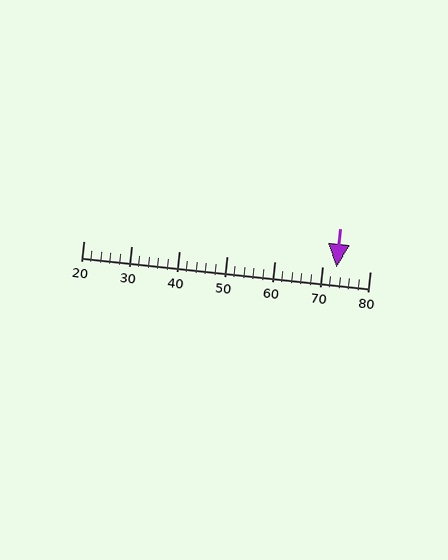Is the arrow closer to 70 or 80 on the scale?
The arrow is closer to 70.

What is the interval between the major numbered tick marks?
The major tick marks are spaced 10 units apart.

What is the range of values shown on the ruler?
The ruler shows values from 20 to 80.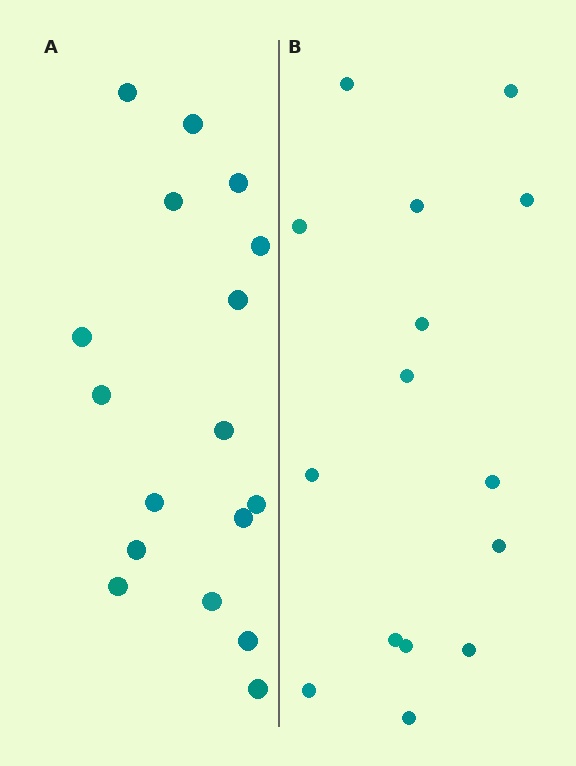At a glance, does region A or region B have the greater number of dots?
Region A (the left region) has more dots.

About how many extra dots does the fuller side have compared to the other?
Region A has just a few more — roughly 2 or 3 more dots than region B.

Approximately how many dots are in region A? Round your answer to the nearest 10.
About 20 dots. (The exact count is 17, which rounds to 20.)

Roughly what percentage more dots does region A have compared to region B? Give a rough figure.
About 15% more.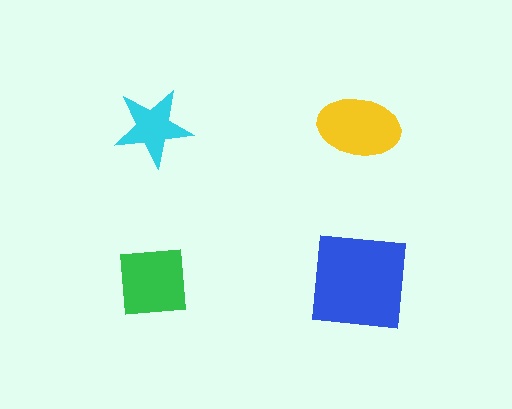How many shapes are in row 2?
2 shapes.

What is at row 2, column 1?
A green square.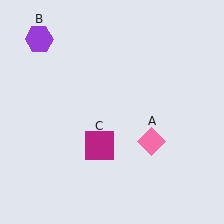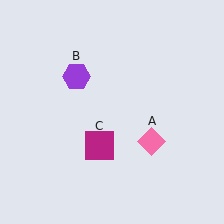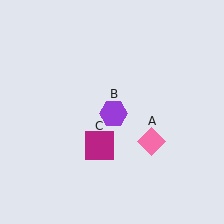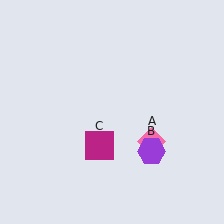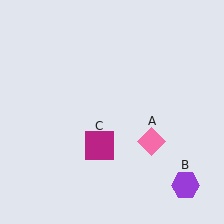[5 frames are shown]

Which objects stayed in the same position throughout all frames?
Pink diamond (object A) and magenta square (object C) remained stationary.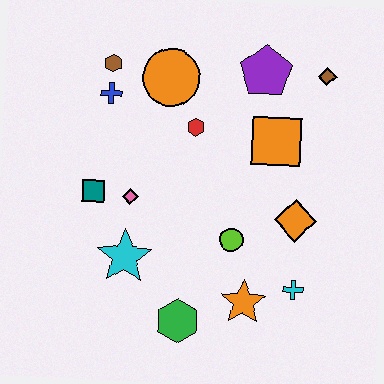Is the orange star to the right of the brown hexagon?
Yes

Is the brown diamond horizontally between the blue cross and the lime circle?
No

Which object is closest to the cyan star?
The pink diamond is closest to the cyan star.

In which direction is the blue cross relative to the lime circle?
The blue cross is above the lime circle.